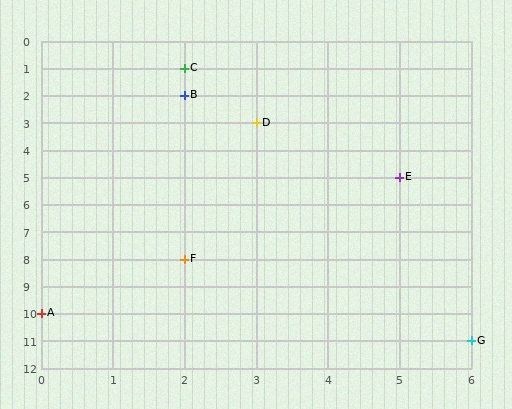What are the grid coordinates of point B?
Point B is at grid coordinates (2, 2).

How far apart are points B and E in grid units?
Points B and E are 3 columns and 3 rows apart (about 4.2 grid units diagonally).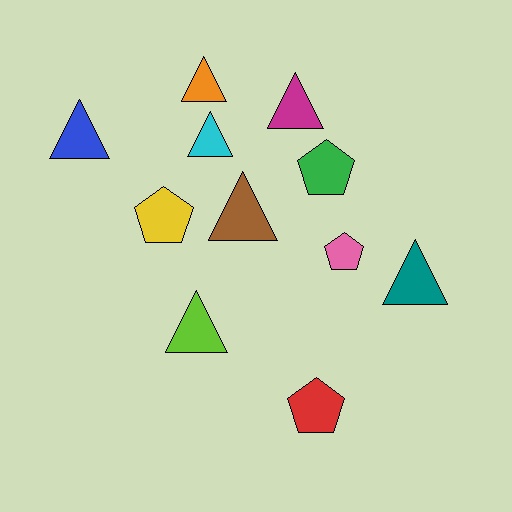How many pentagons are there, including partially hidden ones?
There are 4 pentagons.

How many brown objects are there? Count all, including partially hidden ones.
There is 1 brown object.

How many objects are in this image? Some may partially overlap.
There are 11 objects.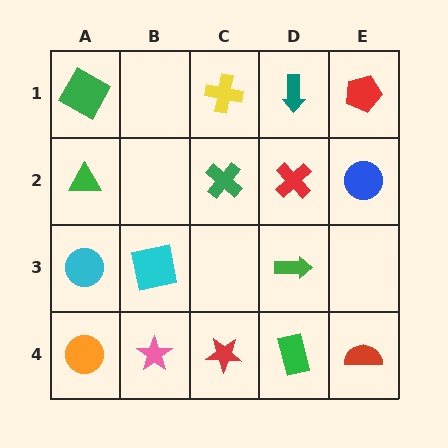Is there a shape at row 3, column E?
No, that cell is empty.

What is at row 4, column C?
A red star.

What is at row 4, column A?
An orange circle.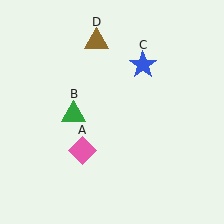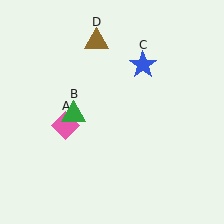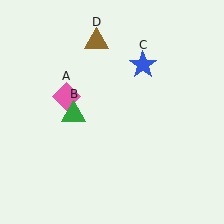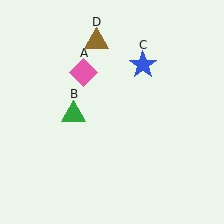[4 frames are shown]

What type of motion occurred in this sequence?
The pink diamond (object A) rotated clockwise around the center of the scene.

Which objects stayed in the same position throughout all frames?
Green triangle (object B) and blue star (object C) and brown triangle (object D) remained stationary.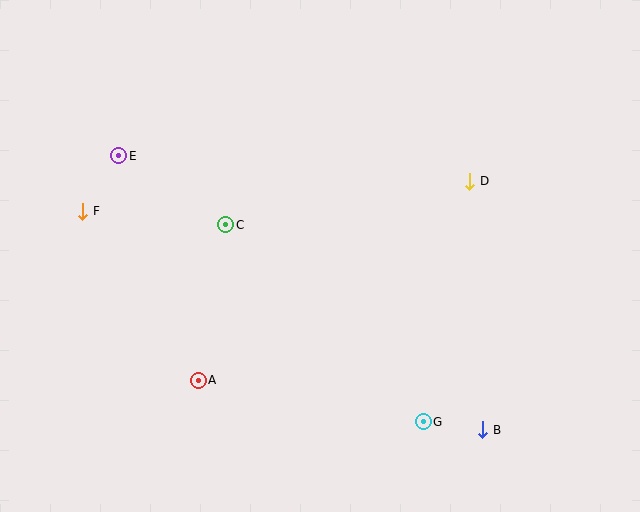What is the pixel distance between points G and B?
The distance between G and B is 60 pixels.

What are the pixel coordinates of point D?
Point D is at (470, 181).